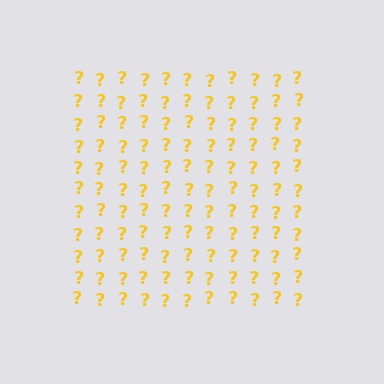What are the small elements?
The small elements are question marks.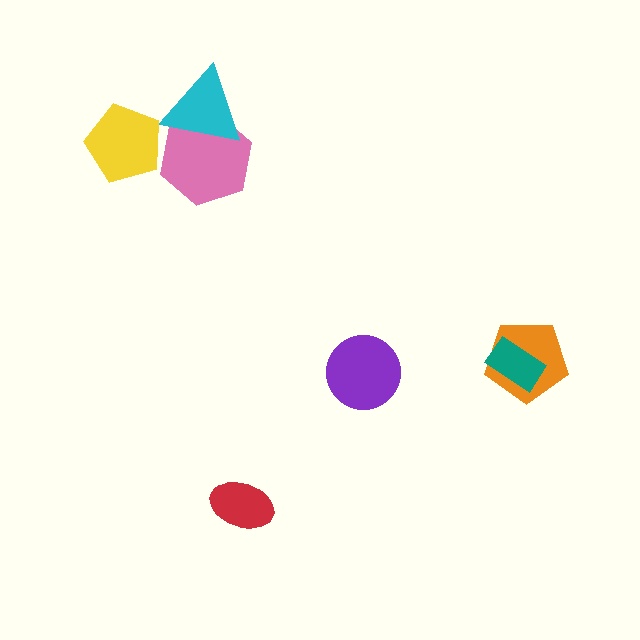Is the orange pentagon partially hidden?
Yes, it is partially covered by another shape.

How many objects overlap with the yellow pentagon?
0 objects overlap with the yellow pentagon.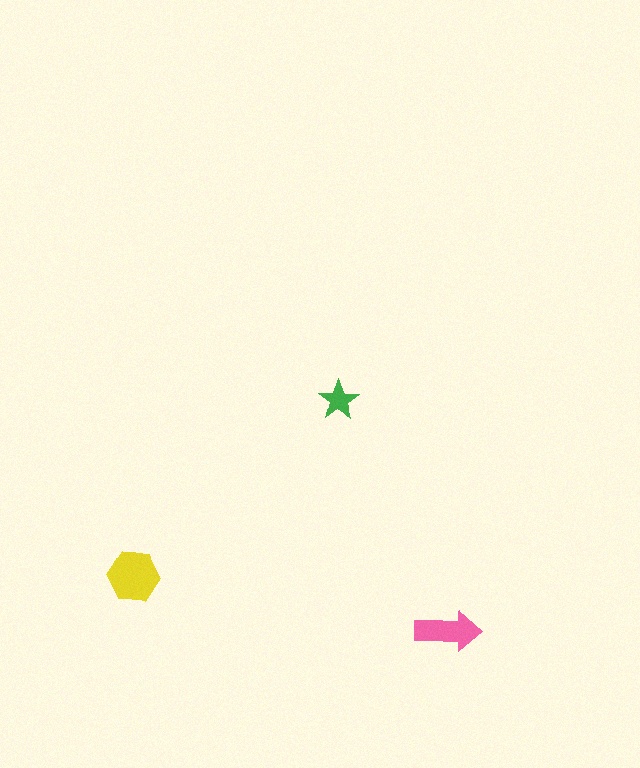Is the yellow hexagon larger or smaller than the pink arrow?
Larger.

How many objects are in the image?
There are 3 objects in the image.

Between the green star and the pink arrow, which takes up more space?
The pink arrow.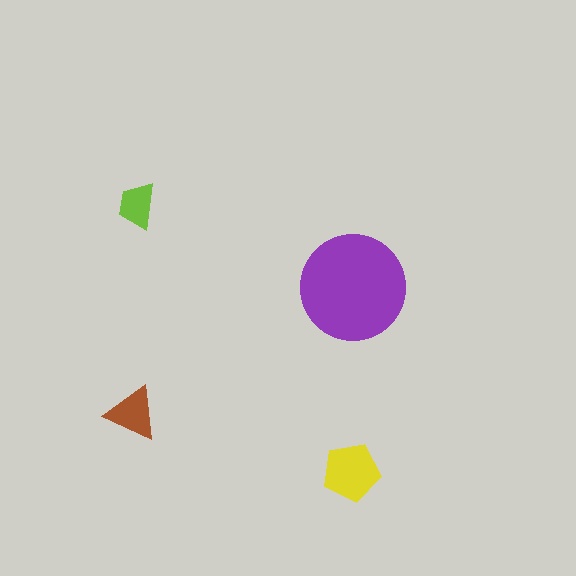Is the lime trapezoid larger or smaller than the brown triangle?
Smaller.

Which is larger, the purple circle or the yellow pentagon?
The purple circle.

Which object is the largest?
The purple circle.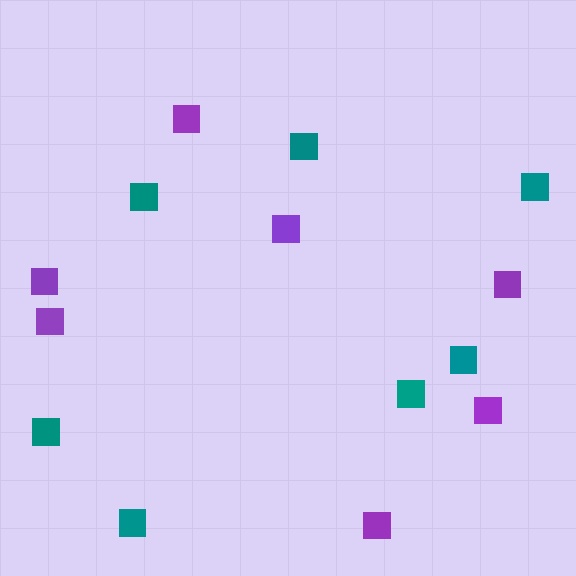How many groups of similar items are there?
There are 2 groups: one group of purple squares (7) and one group of teal squares (7).